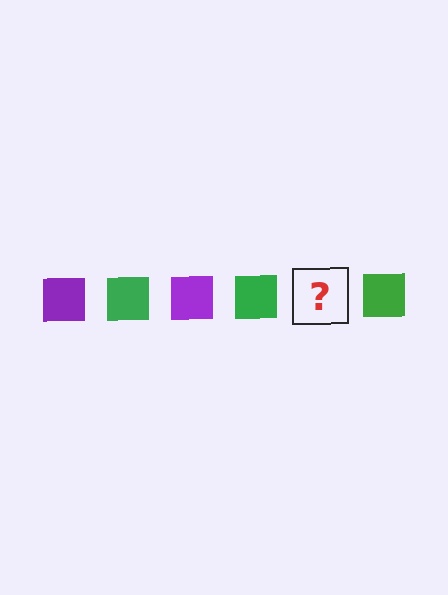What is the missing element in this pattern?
The missing element is a purple square.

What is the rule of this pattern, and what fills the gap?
The rule is that the pattern cycles through purple, green squares. The gap should be filled with a purple square.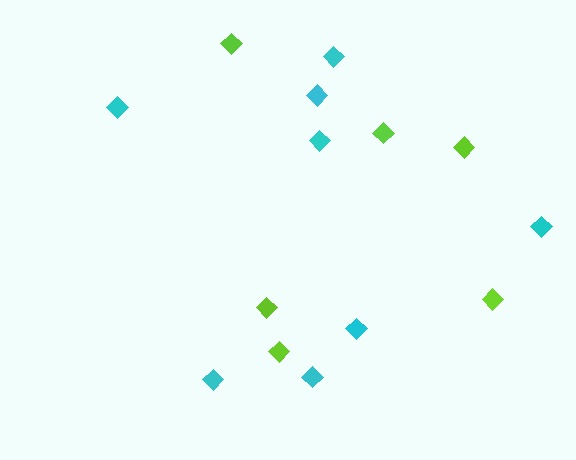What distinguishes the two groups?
There are 2 groups: one group of cyan diamonds (8) and one group of lime diamonds (6).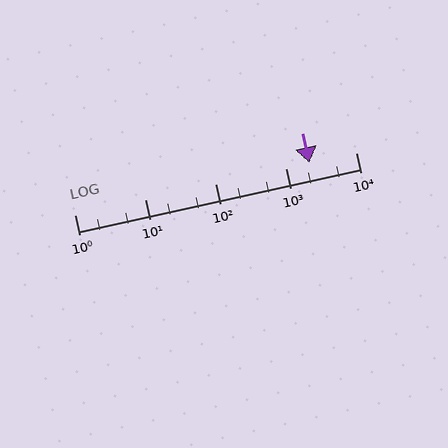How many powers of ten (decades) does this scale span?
The scale spans 4 decades, from 1 to 10000.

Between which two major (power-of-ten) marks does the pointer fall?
The pointer is between 1000 and 10000.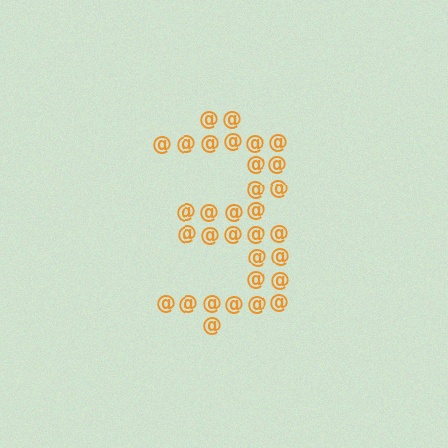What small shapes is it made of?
It is made of small at signs.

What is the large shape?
The large shape is the digit 3.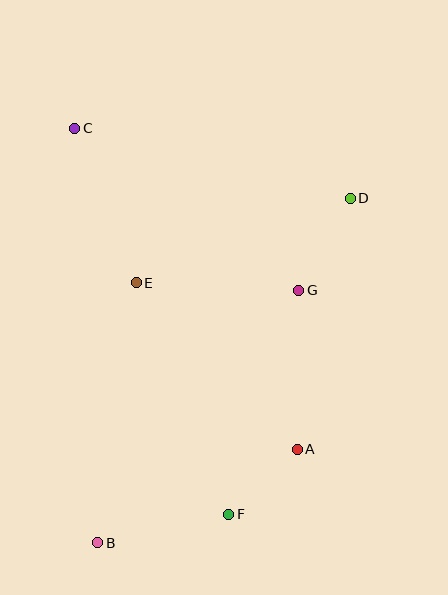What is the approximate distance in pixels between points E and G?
The distance between E and G is approximately 162 pixels.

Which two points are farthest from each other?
Points B and D are farthest from each other.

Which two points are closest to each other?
Points A and F are closest to each other.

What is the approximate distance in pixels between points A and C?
The distance between A and C is approximately 390 pixels.